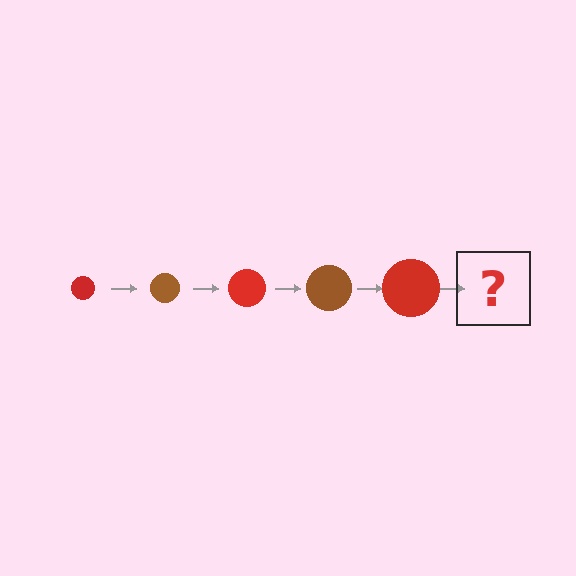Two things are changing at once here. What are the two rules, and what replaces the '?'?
The two rules are that the circle grows larger each step and the color cycles through red and brown. The '?' should be a brown circle, larger than the previous one.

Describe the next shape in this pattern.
It should be a brown circle, larger than the previous one.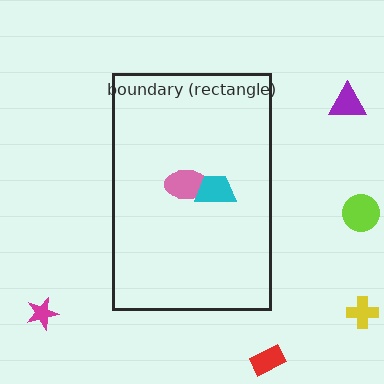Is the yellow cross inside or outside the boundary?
Outside.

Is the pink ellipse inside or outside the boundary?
Inside.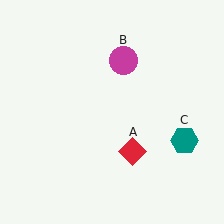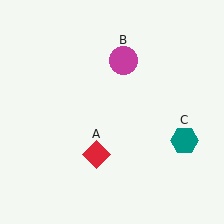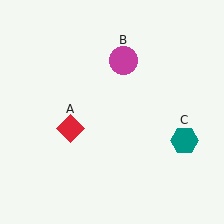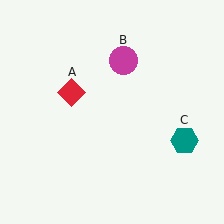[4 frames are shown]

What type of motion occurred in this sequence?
The red diamond (object A) rotated clockwise around the center of the scene.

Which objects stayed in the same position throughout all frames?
Magenta circle (object B) and teal hexagon (object C) remained stationary.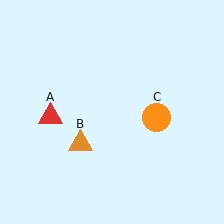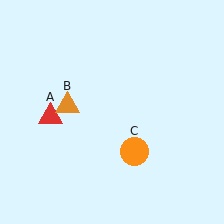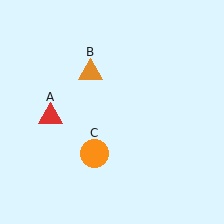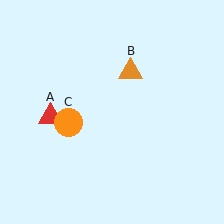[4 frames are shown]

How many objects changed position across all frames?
2 objects changed position: orange triangle (object B), orange circle (object C).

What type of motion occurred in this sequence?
The orange triangle (object B), orange circle (object C) rotated clockwise around the center of the scene.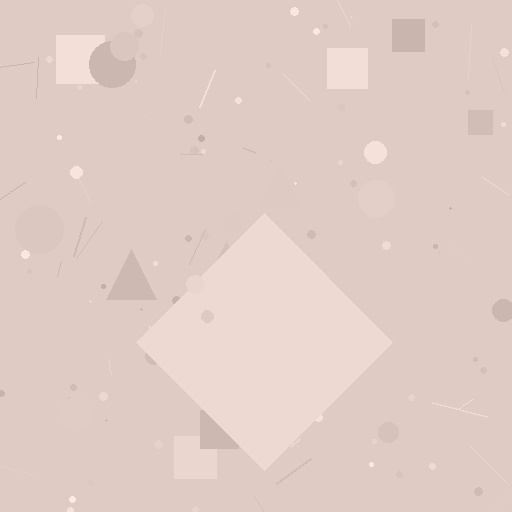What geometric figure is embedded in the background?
A diamond is embedded in the background.